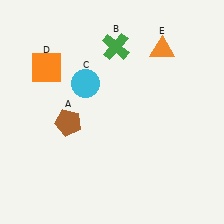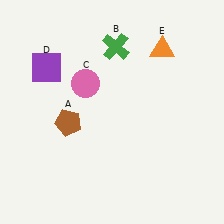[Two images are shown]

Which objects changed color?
C changed from cyan to pink. D changed from orange to purple.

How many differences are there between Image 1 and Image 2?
There are 2 differences between the two images.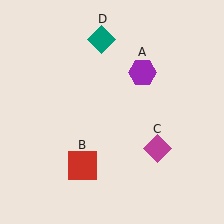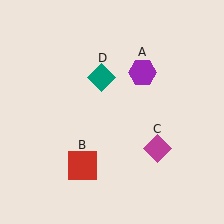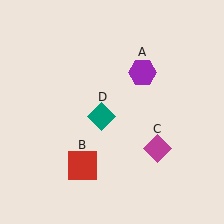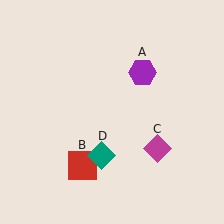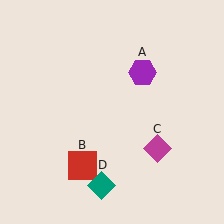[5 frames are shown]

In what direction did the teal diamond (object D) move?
The teal diamond (object D) moved down.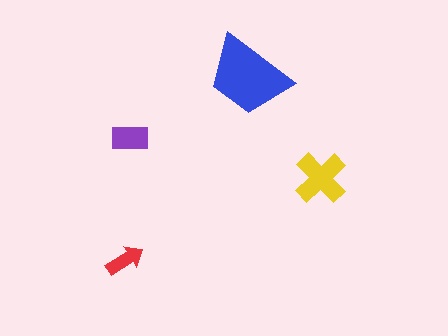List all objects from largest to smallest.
The blue trapezoid, the yellow cross, the purple rectangle, the red arrow.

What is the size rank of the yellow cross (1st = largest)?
2nd.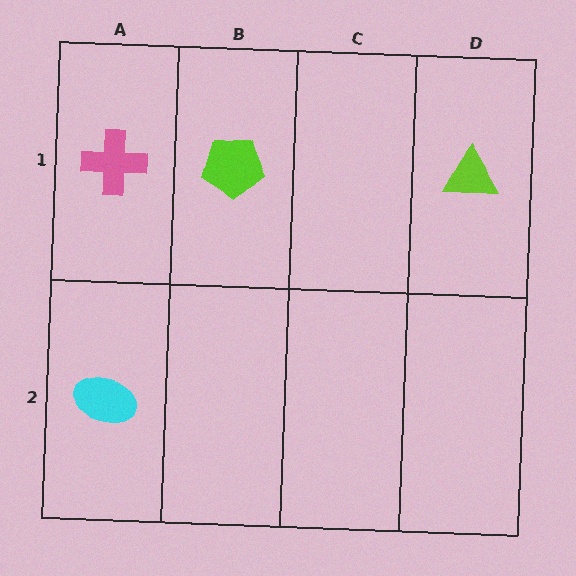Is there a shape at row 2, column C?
No, that cell is empty.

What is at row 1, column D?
A lime triangle.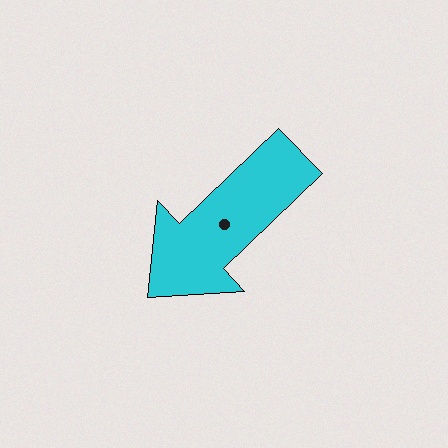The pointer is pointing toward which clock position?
Roughly 8 o'clock.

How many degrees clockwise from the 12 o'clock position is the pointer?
Approximately 226 degrees.